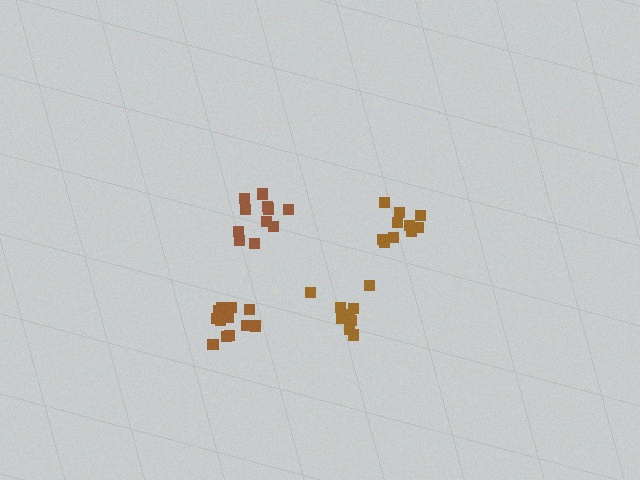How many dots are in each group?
Group 1: 12 dots, Group 2: 10 dots, Group 3: 9 dots, Group 4: 14 dots (45 total).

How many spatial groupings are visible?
There are 4 spatial groupings.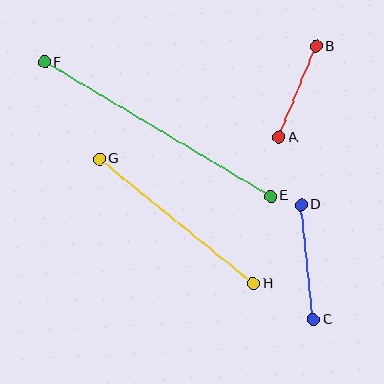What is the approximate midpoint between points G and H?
The midpoint is at approximately (176, 221) pixels.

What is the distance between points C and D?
The distance is approximately 116 pixels.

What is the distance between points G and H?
The distance is approximately 198 pixels.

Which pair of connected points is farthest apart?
Points E and F are farthest apart.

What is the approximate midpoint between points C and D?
The midpoint is at approximately (307, 262) pixels.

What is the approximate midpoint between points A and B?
The midpoint is at approximately (297, 92) pixels.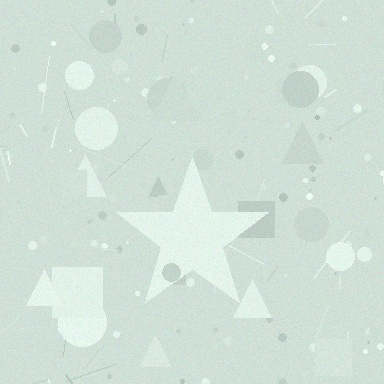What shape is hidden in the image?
A star is hidden in the image.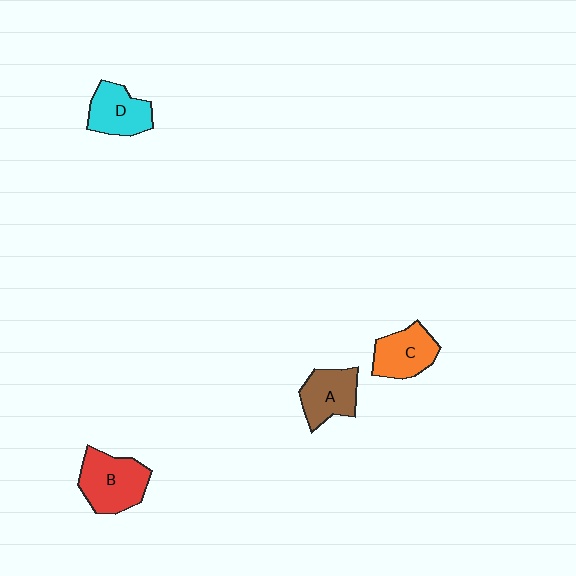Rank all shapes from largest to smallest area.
From largest to smallest: B (red), A (brown), C (orange), D (cyan).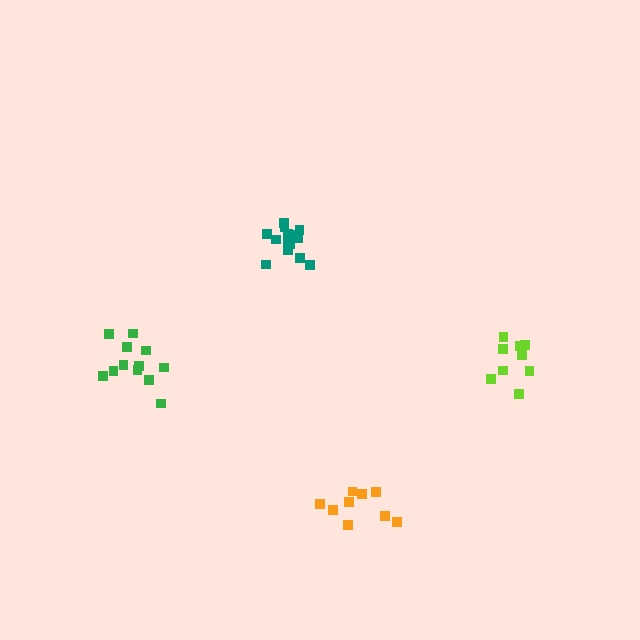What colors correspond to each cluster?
The clusters are colored: green, teal, lime, orange.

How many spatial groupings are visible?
There are 4 spatial groupings.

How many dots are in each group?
Group 1: 12 dots, Group 2: 14 dots, Group 3: 10 dots, Group 4: 9 dots (45 total).